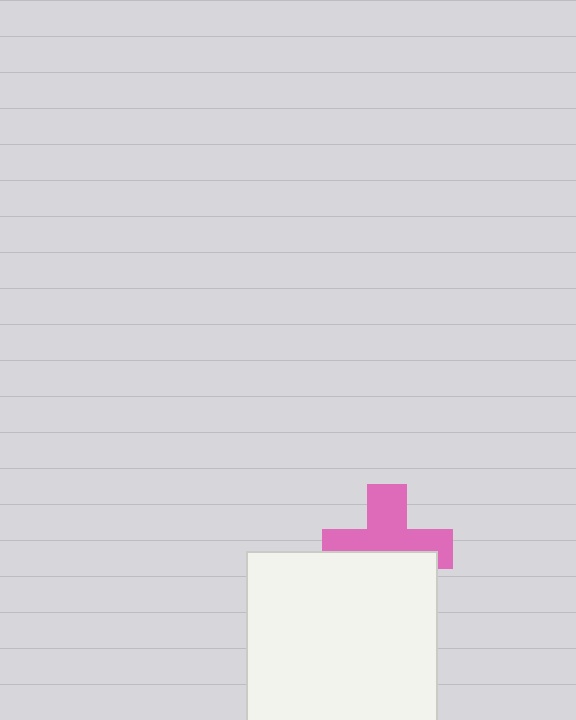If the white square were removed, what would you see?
You would see the complete pink cross.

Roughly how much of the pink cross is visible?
About half of it is visible (roughly 56%).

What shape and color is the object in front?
The object in front is a white square.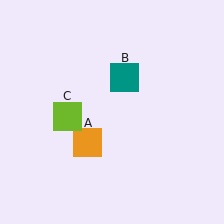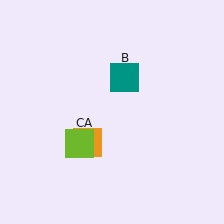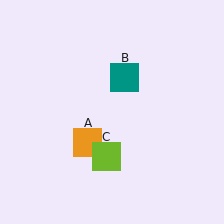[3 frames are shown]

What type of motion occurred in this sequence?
The lime square (object C) rotated counterclockwise around the center of the scene.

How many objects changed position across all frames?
1 object changed position: lime square (object C).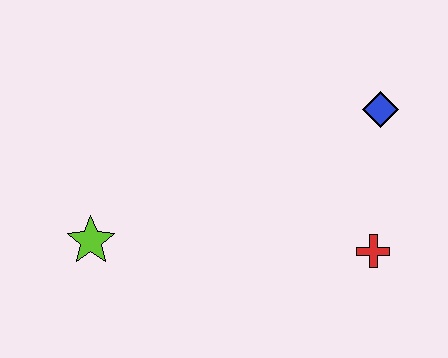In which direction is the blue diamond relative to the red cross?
The blue diamond is above the red cross.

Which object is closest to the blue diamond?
The red cross is closest to the blue diamond.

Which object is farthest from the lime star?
The blue diamond is farthest from the lime star.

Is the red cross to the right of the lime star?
Yes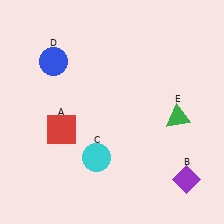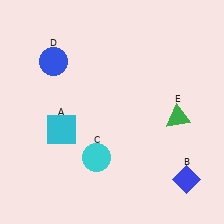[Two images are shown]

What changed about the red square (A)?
In Image 1, A is red. In Image 2, it changed to cyan.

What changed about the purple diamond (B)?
In Image 1, B is purple. In Image 2, it changed to blue.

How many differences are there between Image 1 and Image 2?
There are 2 differences between the two images.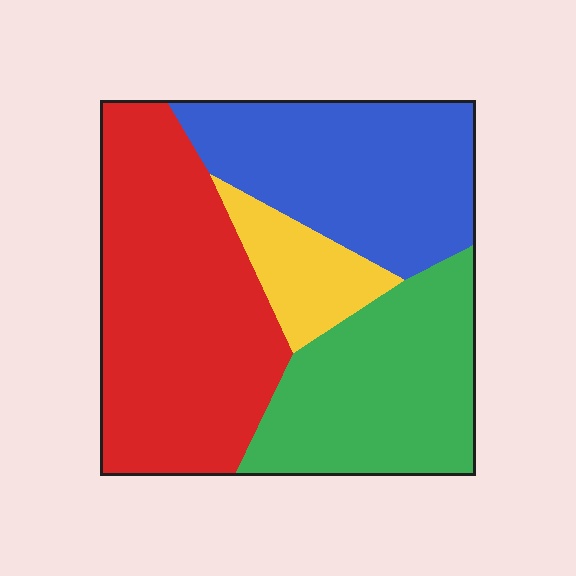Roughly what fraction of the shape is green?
Green takes up about one quarter (1/4) of the shape.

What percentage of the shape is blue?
Blue covers roughly 25% of the shape.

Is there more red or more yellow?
Red.